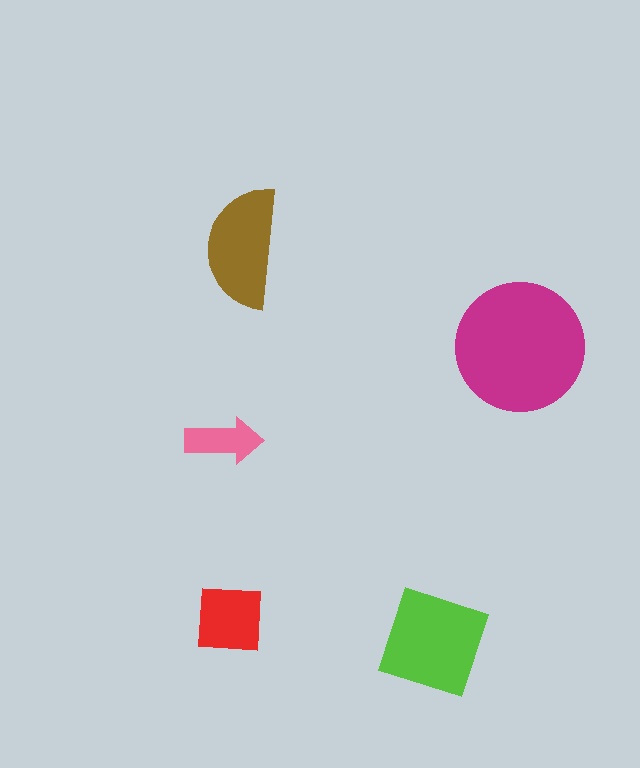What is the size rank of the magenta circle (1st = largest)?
1st.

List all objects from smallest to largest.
The pink arrow, the red square, the brown semicircle, the lime square, the magenta circle.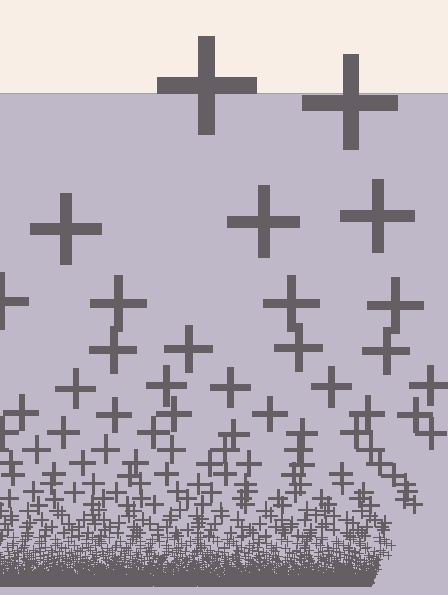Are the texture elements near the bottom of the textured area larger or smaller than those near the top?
Smaller. The gradient is inverted — elements near the bottom are smaller and denser.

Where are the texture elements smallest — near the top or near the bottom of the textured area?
Near the bottom.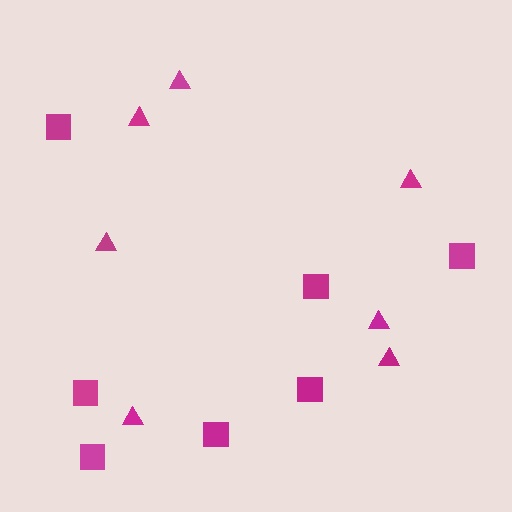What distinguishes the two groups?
There are 2 groups: one group of triangles (7) and one group of squares (7).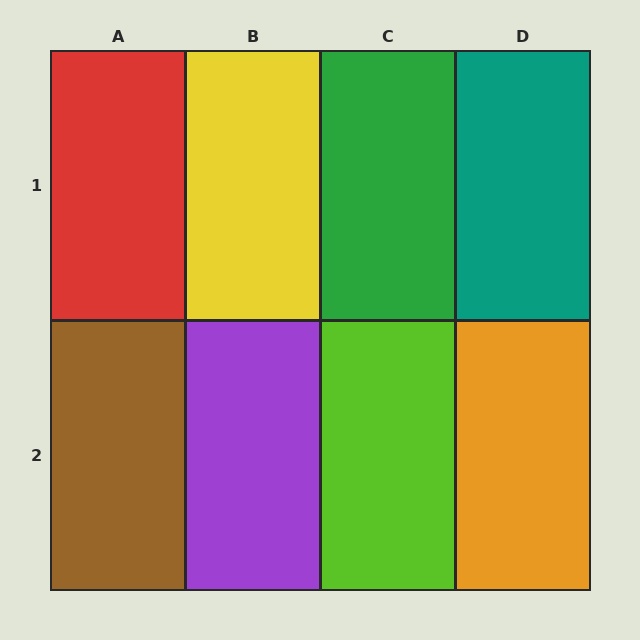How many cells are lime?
1 cell is lime.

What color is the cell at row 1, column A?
Red.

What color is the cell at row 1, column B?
Yellow.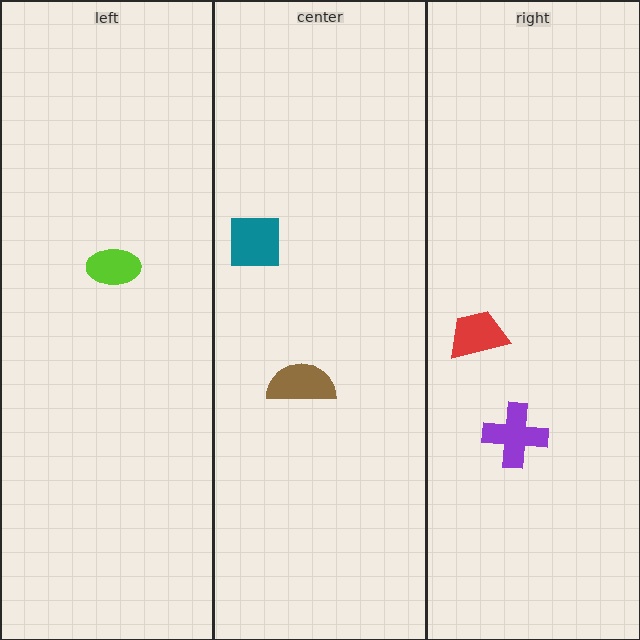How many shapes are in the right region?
2.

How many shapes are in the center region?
2.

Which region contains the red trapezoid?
The right region.